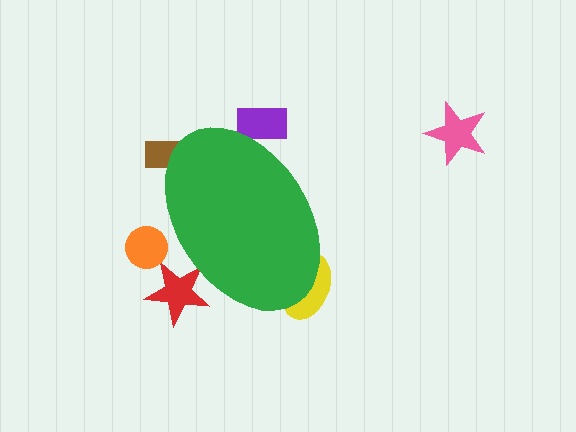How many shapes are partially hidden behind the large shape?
5 shapes are partially hidden.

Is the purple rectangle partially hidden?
Yes, the purple rectangle is partially hidden behind the green ellipse.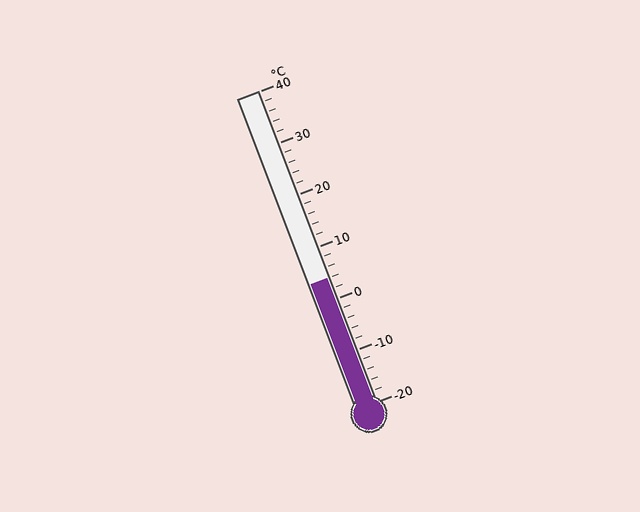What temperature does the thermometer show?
The thermometer shows approximately 4°C.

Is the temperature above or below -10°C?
The temperature is above -10°C.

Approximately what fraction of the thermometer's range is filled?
The thermometer is filled to approximately 40% of its range.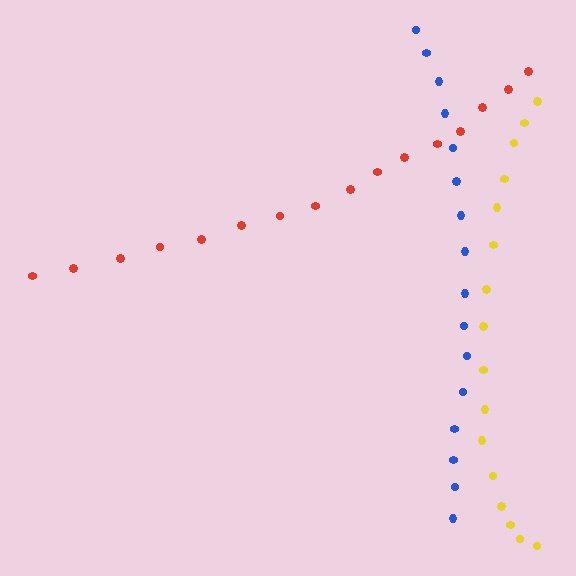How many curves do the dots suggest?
There are 3 distinct paths.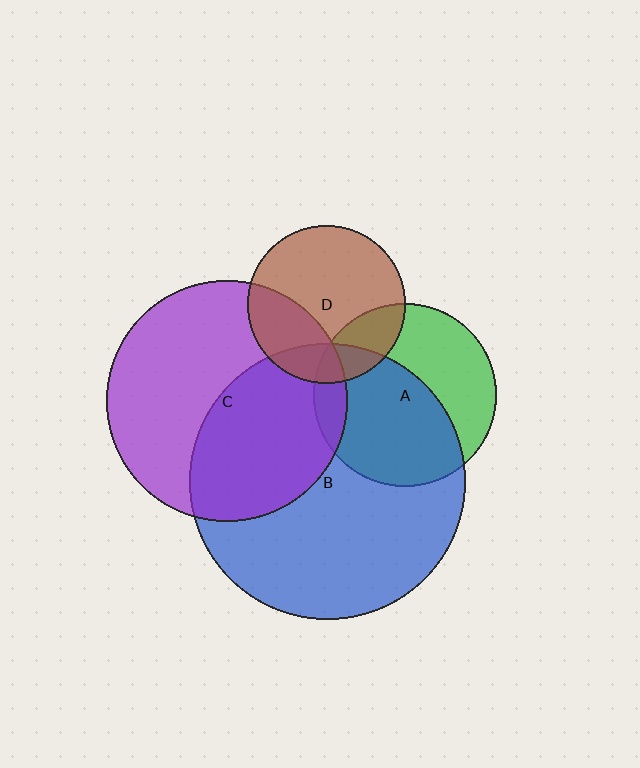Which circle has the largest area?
Circle B (blue).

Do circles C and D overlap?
Yes.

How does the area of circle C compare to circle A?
Approximately 1.7 times.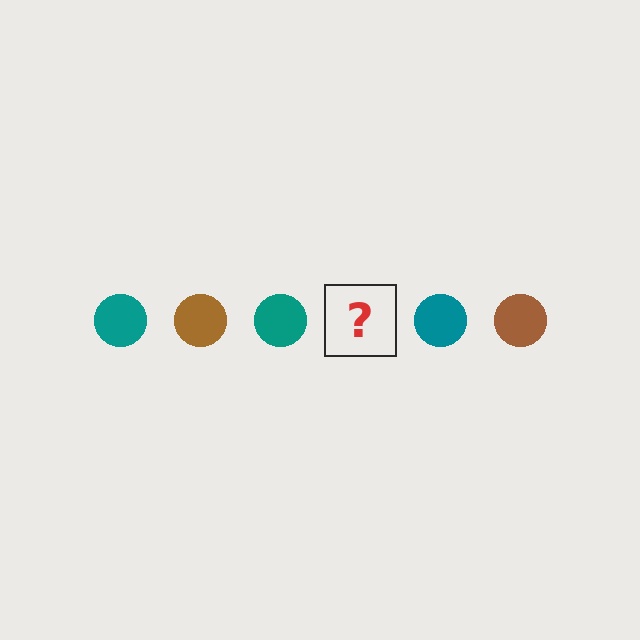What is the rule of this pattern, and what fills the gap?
The rule is that the pattern cycles through teal, brown circles. The gap should be filled with a brown circle.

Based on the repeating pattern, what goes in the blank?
The blank should be a brown circle.